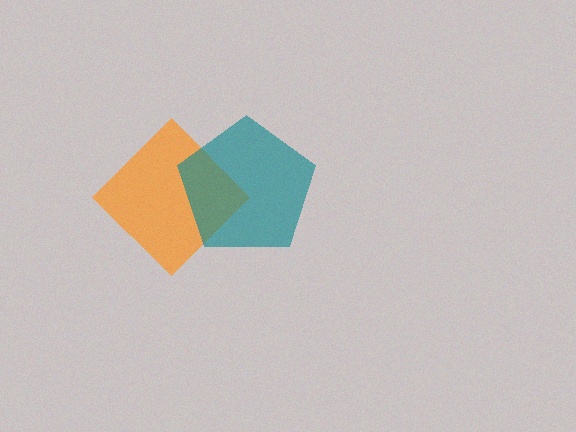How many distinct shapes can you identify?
There are 2 distinct shapes: an orange diamond, a teal pentagon.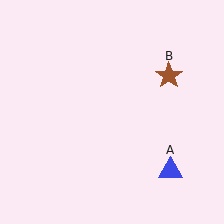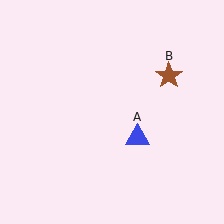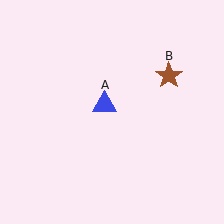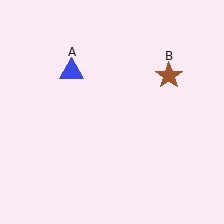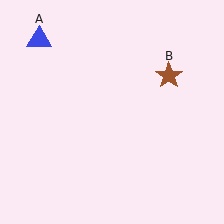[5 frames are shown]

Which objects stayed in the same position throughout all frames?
Brown star (object B) remained stationary.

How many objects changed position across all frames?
1 object changed position: blue triangle (object A).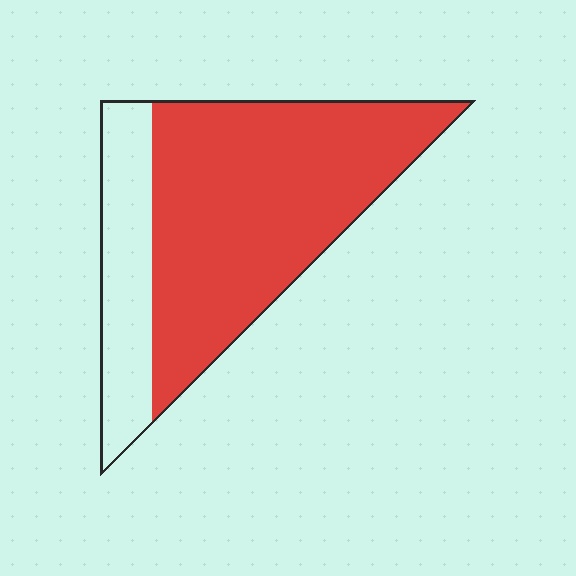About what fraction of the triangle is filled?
About three quarters (3/4).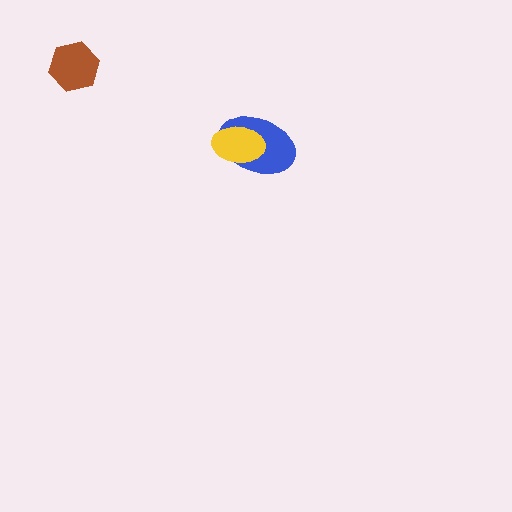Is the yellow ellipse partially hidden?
No, no other shape covers it.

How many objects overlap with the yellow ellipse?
1 object overlaps with the yellow ellipse.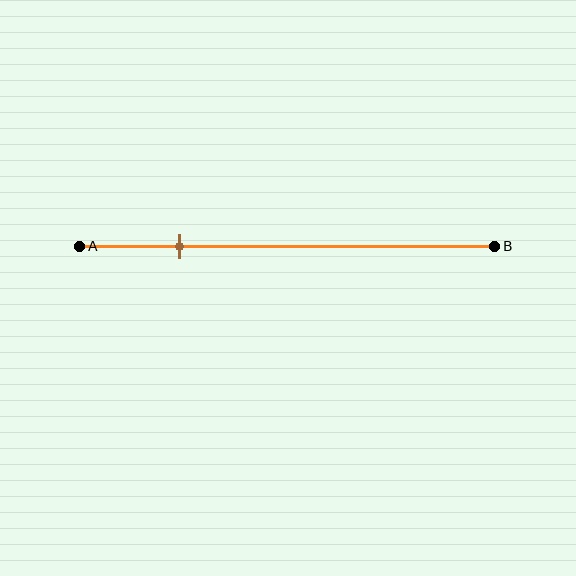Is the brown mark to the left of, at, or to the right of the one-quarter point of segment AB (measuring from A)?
The brown mark is approximately at the one-quarter point of segment AB.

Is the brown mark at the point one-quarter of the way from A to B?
Yes, the mark is approximately at the one-quarter point.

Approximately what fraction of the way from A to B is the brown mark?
The brown mark is approximately 25% of the way from A to B.